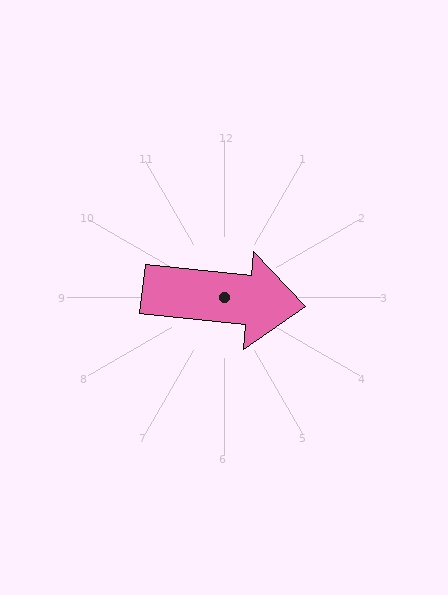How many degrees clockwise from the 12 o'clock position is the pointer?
Approximately 96 degrees.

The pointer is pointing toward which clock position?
Roughly 3 o'clock.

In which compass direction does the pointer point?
East.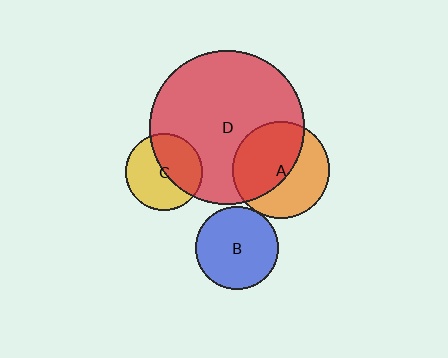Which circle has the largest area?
Circle D (red).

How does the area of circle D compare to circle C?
Approximately 4.1 times.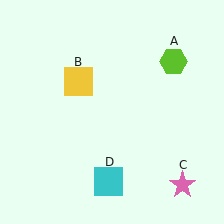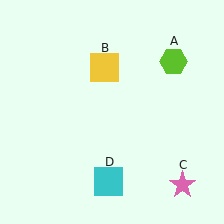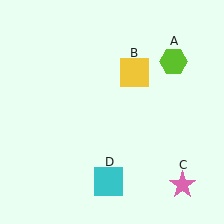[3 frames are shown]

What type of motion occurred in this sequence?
The yellow square (object B) rotated clockwise around the center of the scene.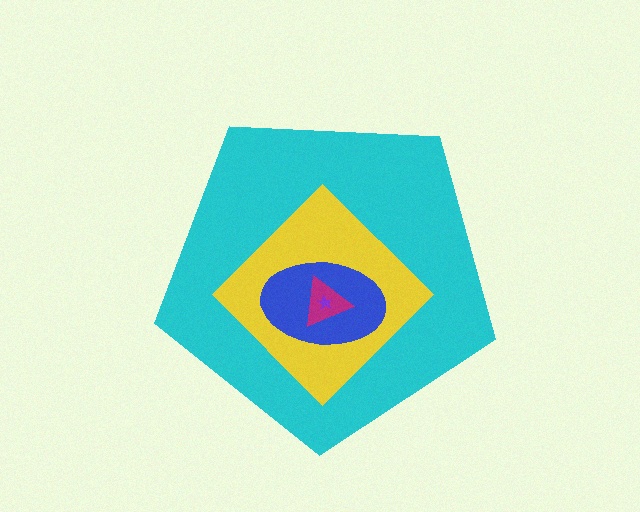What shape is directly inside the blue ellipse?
The magenta triangle.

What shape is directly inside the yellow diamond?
The blue ellipse.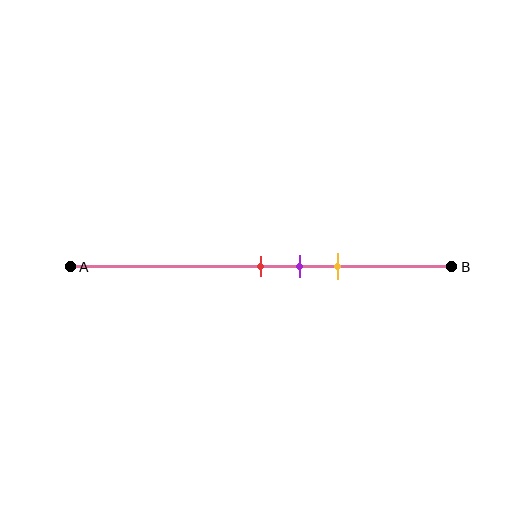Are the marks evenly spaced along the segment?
Yes, the marks are approximately evenly spaced.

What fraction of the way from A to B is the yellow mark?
The yellow mark is approximately 70% (0.7) of the way from A to B.